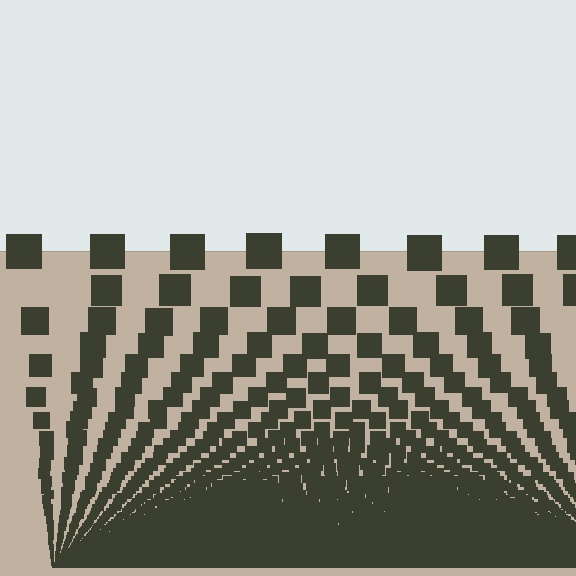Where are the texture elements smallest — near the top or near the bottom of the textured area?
Near the bottom.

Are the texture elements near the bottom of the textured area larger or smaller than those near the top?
Smaller. The gradient is inverted — elements near the bottom are smaller and denser.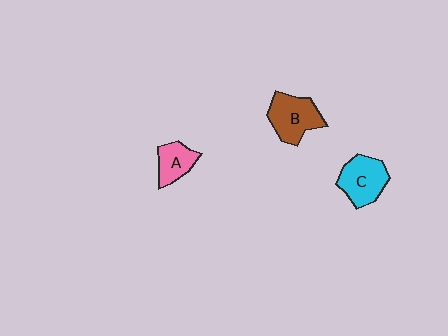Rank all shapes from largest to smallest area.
From largest to smallest: B (brown), C (cyan), A (pink).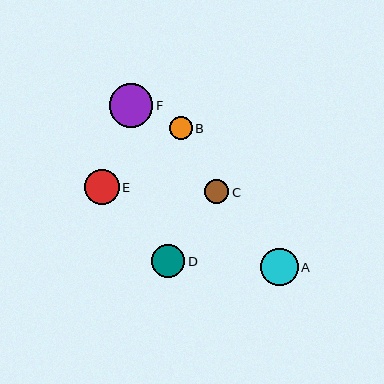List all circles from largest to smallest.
From largest to smallest: F, A, E, D, C, B.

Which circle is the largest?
Circle F is the largest with a size of approximately 44 pixels.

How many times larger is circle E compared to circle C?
Circle E is approximately 1.4 times the size of circle C.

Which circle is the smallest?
Circle B is the smallest with a size of approximately 23 pixels.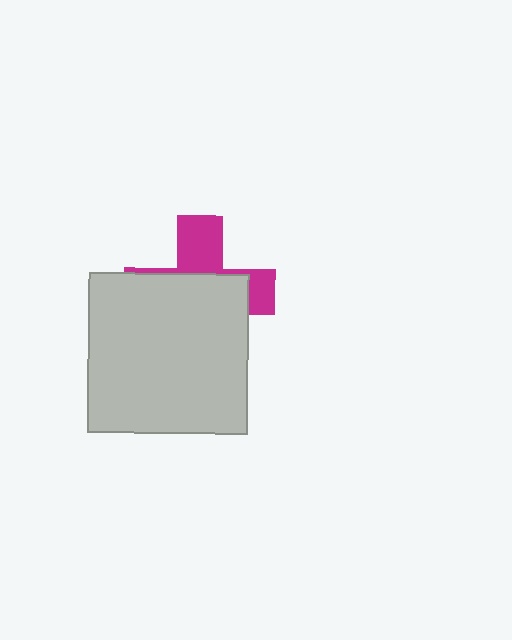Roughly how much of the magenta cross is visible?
A small part of it is visible (roughly 35%).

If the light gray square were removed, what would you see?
You would see the complete magenta cross.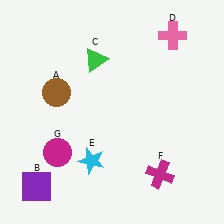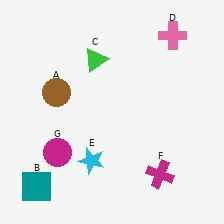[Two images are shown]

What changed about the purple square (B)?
In Image 1, B is purple. In Image 2, it changed to teal.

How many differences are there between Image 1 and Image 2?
There is 1 difference between the two images.